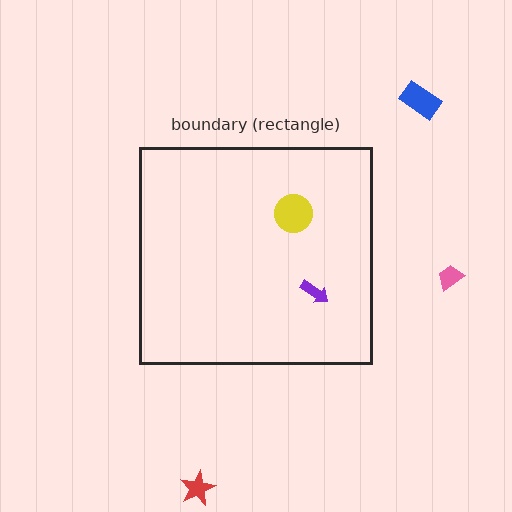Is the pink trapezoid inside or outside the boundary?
Outside.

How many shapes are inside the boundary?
2 inside, 3 outside.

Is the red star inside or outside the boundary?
Outside.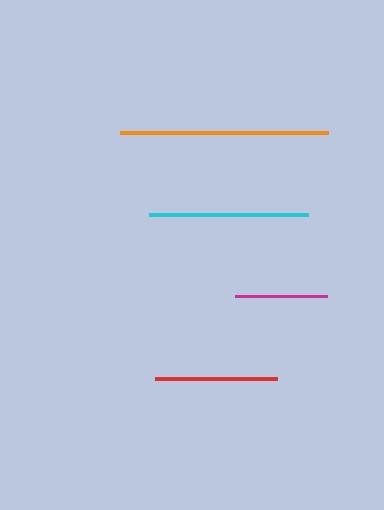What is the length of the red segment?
The red segment is approximately 123 pixels long.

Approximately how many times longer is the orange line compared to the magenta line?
The orange line is approximately 2.3 times the length of the magenta line.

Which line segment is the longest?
The orange line is the longest at approximately 208 pixels.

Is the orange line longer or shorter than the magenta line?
The orange line is longer than the magenta line.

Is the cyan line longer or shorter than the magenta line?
The cyan line is longer than the magenta line.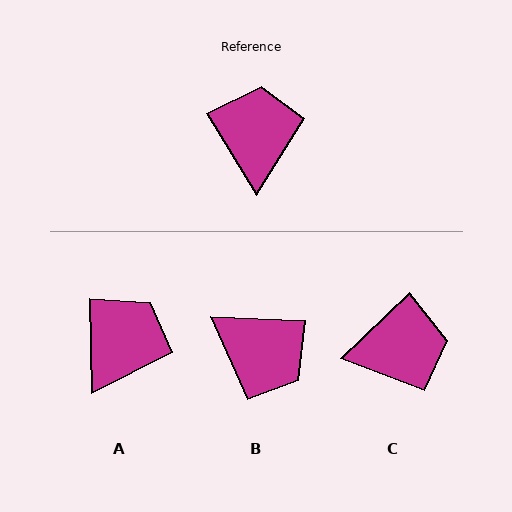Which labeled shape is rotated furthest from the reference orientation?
B, about 123 degrees away.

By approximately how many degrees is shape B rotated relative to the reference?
Approximately 123 degrees clockwise.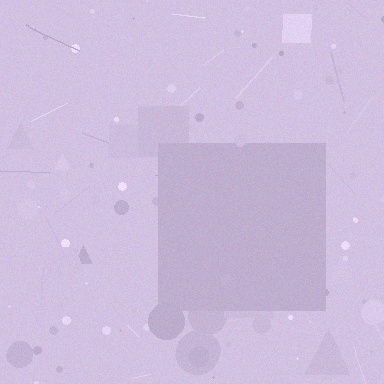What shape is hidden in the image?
A square is hidden in the image.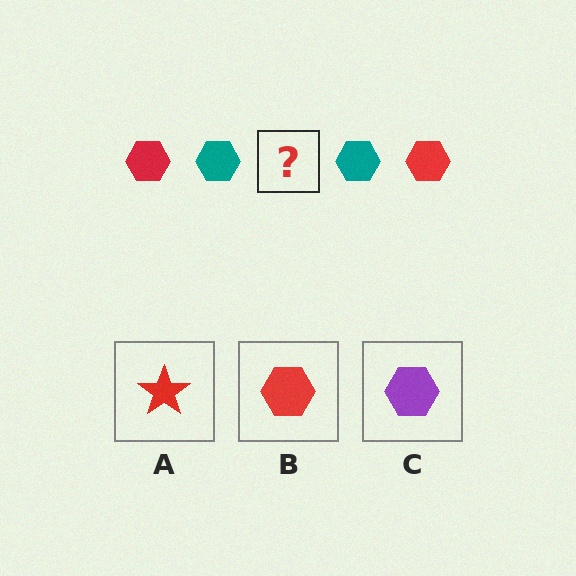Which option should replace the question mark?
Option B.